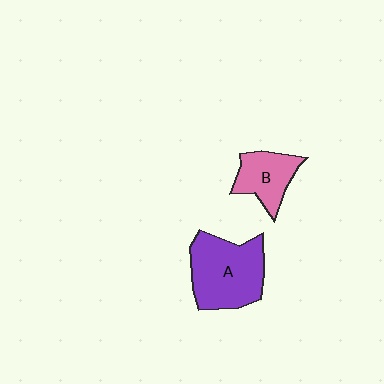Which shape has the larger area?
Shape A (purple).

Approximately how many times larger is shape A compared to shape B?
Approximately 1.7 times.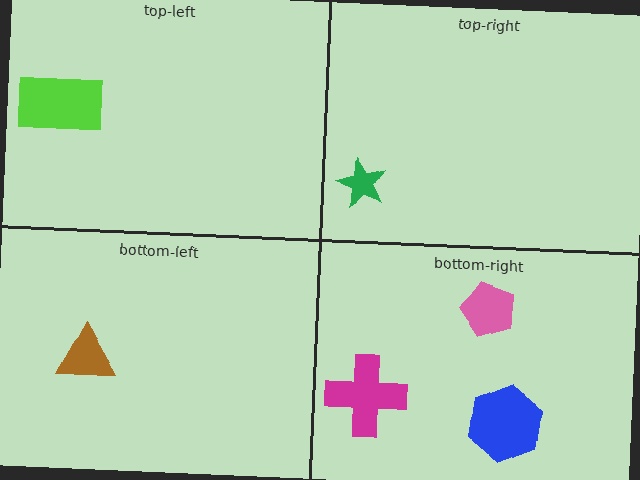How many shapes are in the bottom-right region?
3.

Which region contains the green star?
The top-right region.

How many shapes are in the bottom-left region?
1.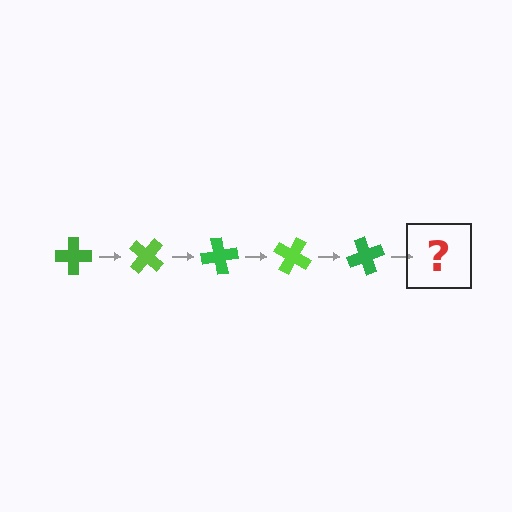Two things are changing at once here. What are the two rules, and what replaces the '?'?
The two rules are that it rotates 40 degrees each step and the color cycles through green and lime. The '?' should be a lime cross, rotated 200 degrees from the start.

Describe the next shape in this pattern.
It should be a lime cross, rotated 200 degrees from the start.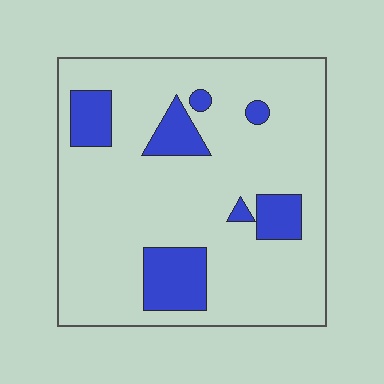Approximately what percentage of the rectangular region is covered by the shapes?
Approximately 15%.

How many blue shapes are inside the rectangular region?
7.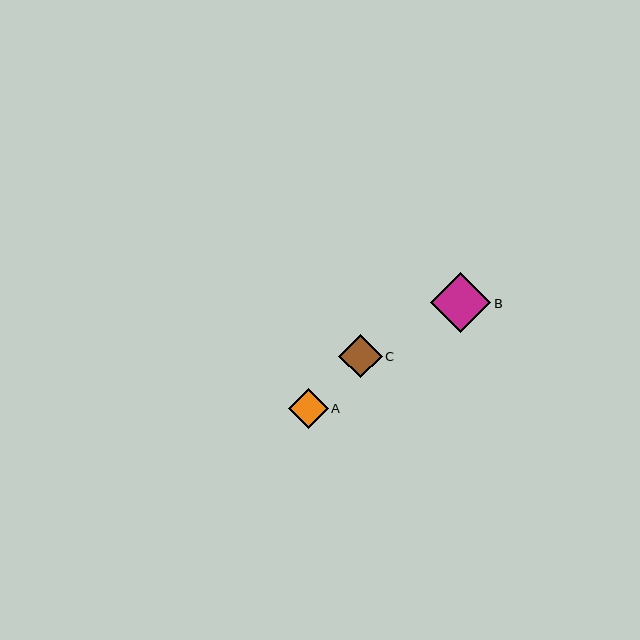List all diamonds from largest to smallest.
From largest to smallest: B, C, A.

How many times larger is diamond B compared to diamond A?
Diamond B is approximately 1.5 times the size of diamond A.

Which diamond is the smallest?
Diamond A is the smallest with a size of approximately 39 pixels.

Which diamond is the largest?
Diamond B is the largest with a size of approximately 60 pixels.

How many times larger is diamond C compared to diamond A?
Diamond C is approximately 1.1 times the size of diamond A.